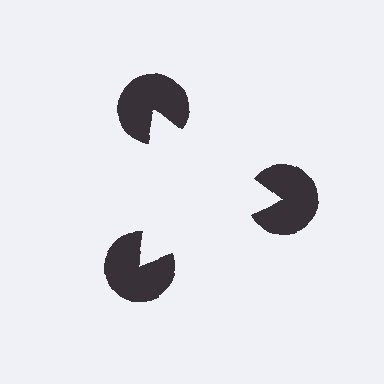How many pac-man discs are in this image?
There are 3 — one at each vertex of the illusory triangle.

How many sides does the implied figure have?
3 sides.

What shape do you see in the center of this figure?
An illusory triangle — its edges are inferred from the aligned wedge cuts in the pac-man discs, not physically drawn.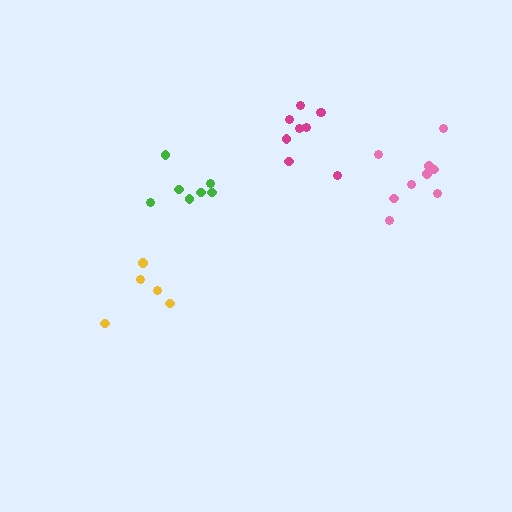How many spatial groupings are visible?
There are 4 spatial groupings.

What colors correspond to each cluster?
The clusters are colored: pink, yellow, magenta, green.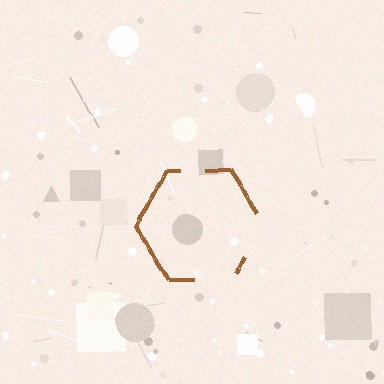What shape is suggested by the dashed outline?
The dashed outline suggests a hexagon.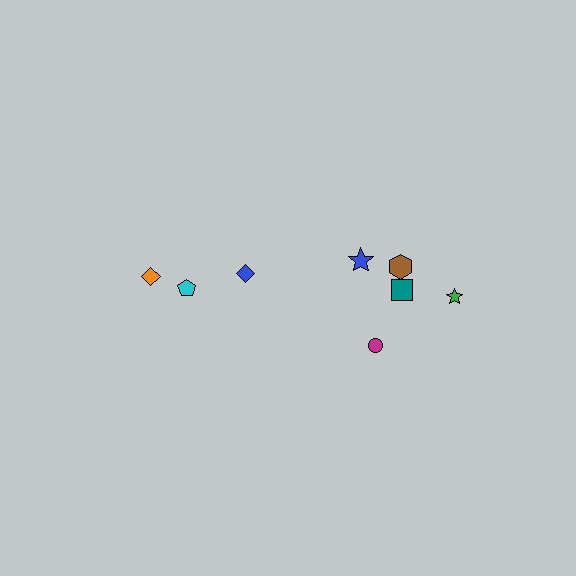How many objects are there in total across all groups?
There are 8 objects.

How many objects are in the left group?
There are 3 objects.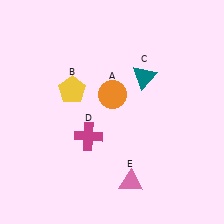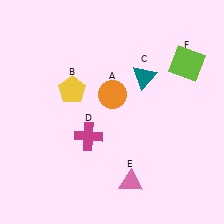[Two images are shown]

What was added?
A lime square (F) was added in Image 2.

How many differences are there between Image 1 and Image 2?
There is 1 difference between the two images.